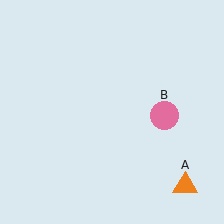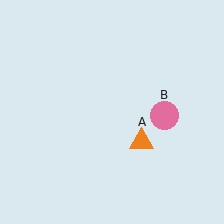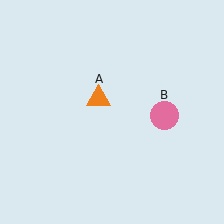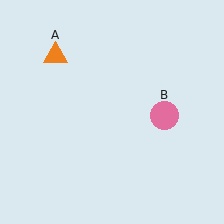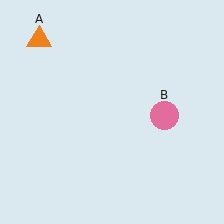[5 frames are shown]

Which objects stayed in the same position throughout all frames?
Pink circle (object B) remained stationary.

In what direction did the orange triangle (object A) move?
The orange triangle (object A) moved up and to the left.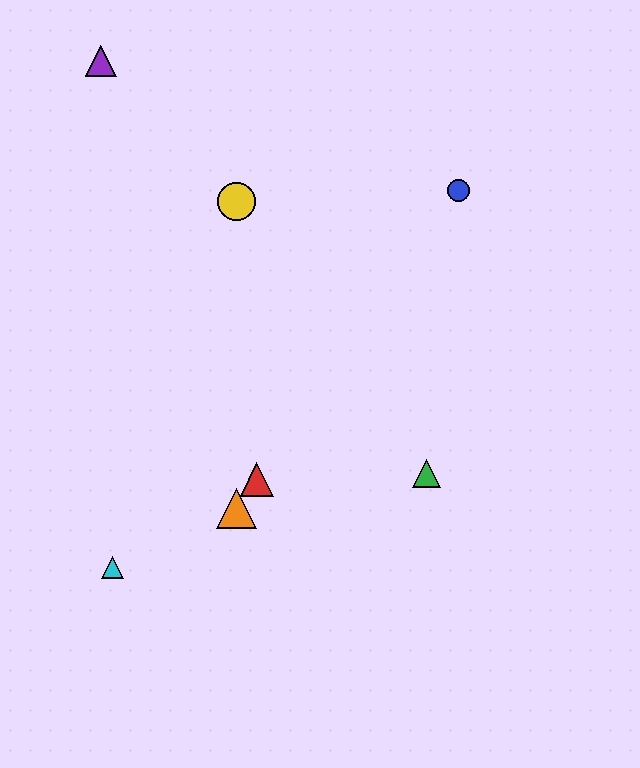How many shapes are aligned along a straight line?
3 shapes (the red triangle, the blue circle, the orange triangle) are aligned along a straight line.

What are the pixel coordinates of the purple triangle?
The purple triangle is at (101, 61).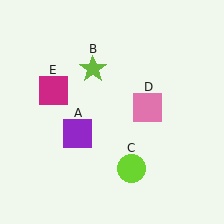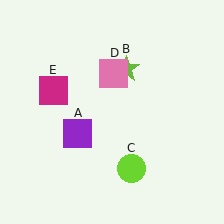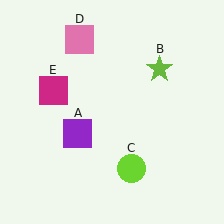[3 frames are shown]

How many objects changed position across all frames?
2 objects changed position: lime star (object B), pink square (object D).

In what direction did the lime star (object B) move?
The lime star (object B) moved right.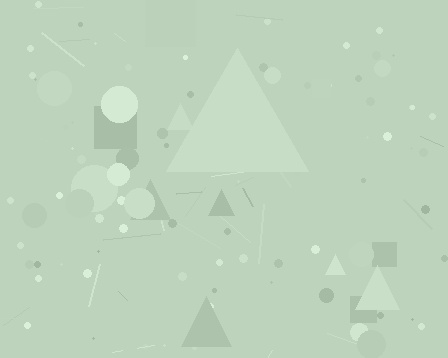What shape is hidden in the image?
A triangle is hidden in the image.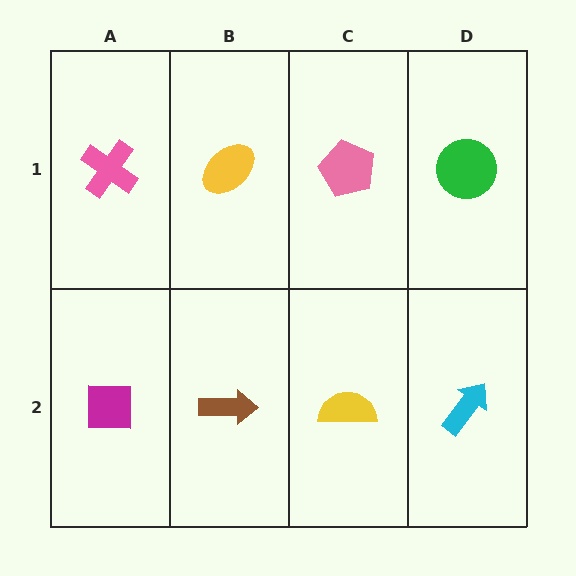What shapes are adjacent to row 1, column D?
A cyan arrow (row 2, column D), a pink pentagon (row 1, column C).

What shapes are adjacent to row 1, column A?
A magenta square (row 2, column A), a yellow ellipse (row 1, column B).